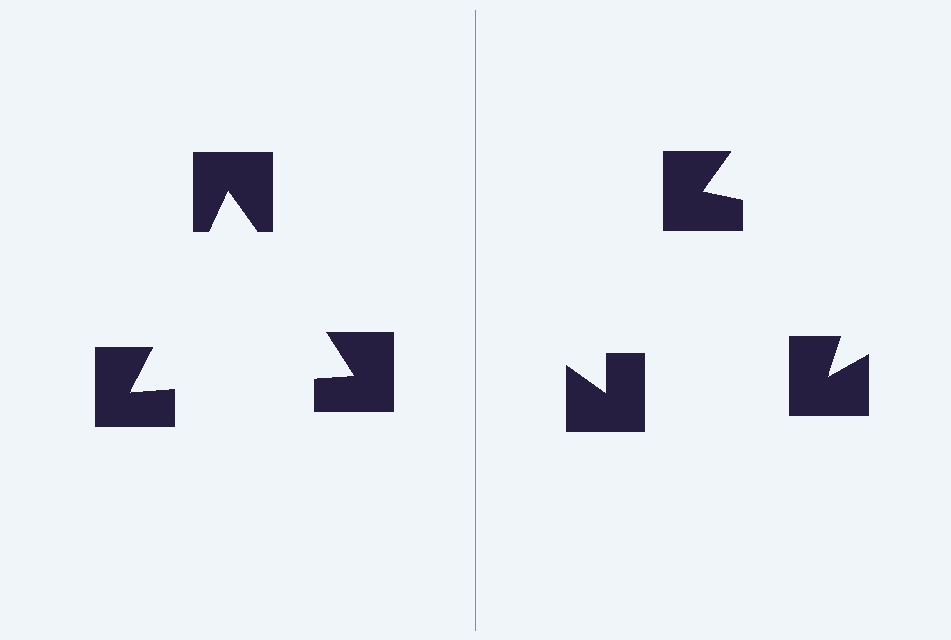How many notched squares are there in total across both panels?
6 — 3 on each side.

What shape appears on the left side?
An illusory triangle.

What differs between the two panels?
The notched squares are positioned identically on both sides; only the wedge orientations differ. On the left they align to a triangle; on the right they are misaligned.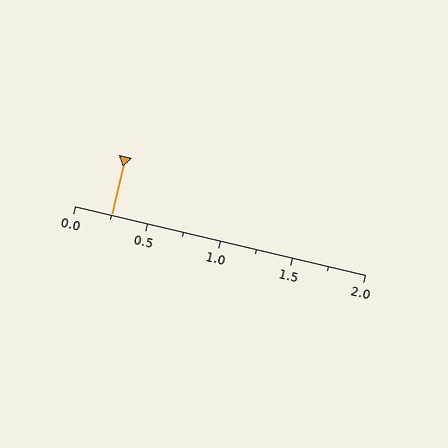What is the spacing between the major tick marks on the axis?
The major ticks are spaced 0.5 apart.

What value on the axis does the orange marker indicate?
The marker indicates approximately 0.25.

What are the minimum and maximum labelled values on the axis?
The axis runs from 0.0 to 2.0.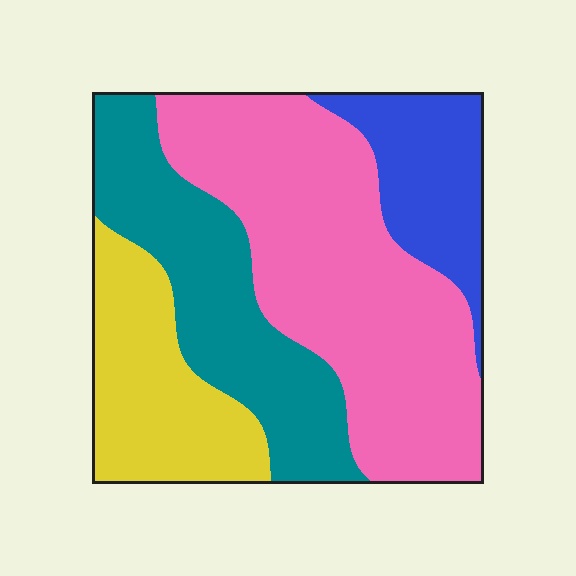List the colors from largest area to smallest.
From largest to smallest: pink, teal, yellow, blue.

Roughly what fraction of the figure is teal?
Teal covers roughly 25% of the figure.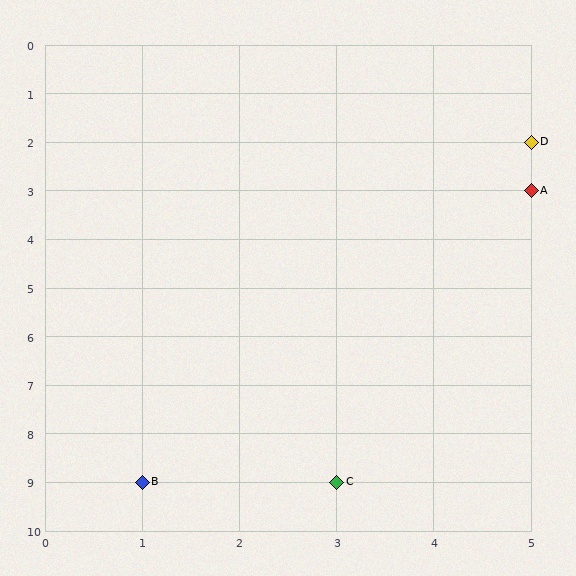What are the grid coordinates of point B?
Point B is at grid coordinates (1, 9).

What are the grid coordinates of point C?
Point C is at grid coordinates (3, 9).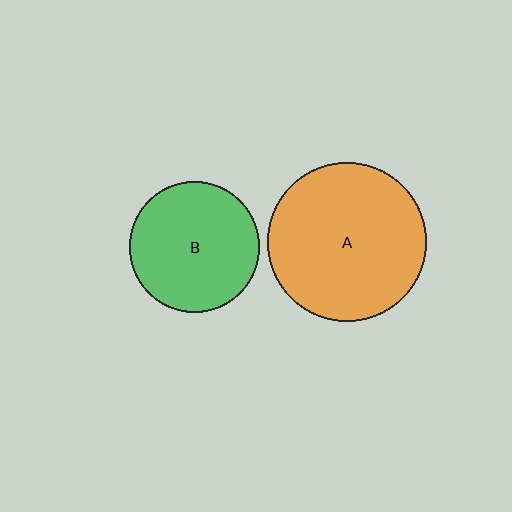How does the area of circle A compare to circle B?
Approximately 1.5 times.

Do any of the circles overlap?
No, none of the circles overlap.